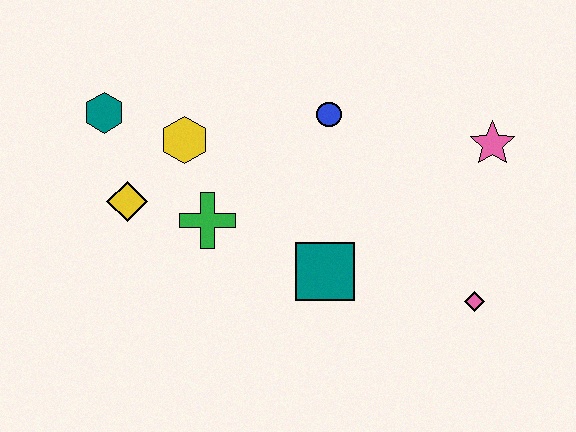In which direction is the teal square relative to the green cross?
The teal square is to the right of the green cross.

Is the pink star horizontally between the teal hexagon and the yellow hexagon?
No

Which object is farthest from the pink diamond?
The teal hexagon is farthest from the pink diamond.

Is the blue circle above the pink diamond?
Yes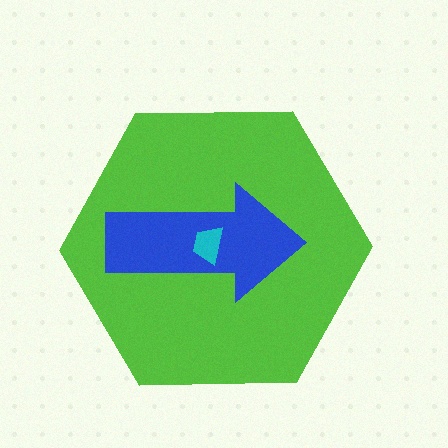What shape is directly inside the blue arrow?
The cyan trapezoid.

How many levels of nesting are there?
3.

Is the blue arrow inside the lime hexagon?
Yes.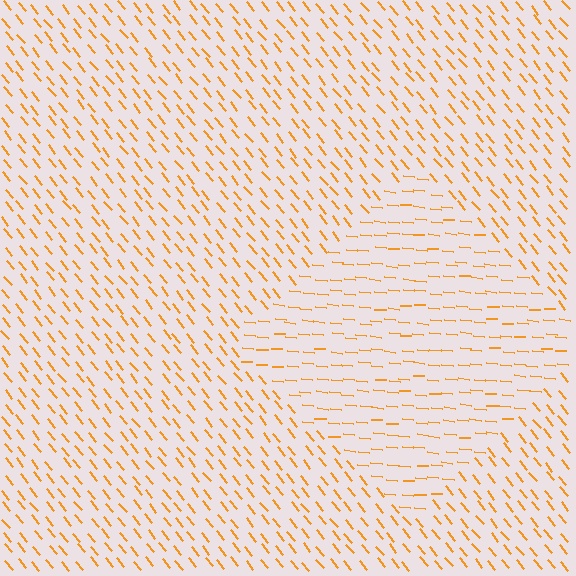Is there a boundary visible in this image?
Yes, there is a texture boundary formed by a change in line orientation.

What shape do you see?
I see a diamond.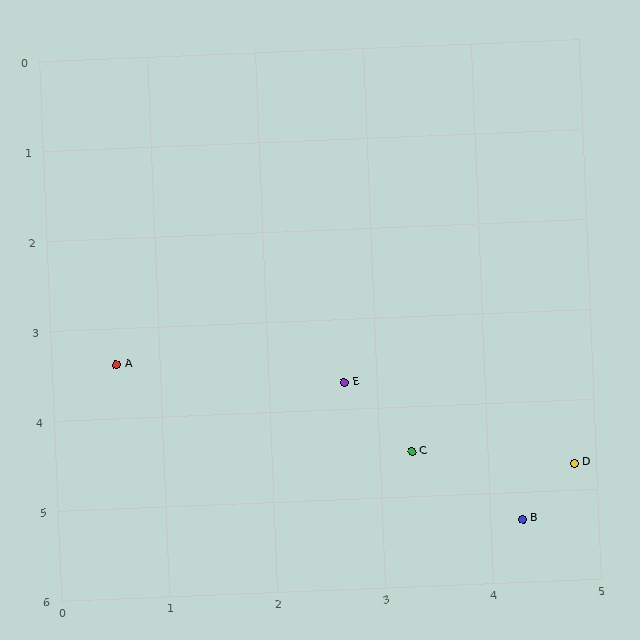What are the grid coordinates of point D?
Point D is at approximately (4.8, 4.7).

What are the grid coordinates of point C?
Point C is at approximately (3.3, 4.5).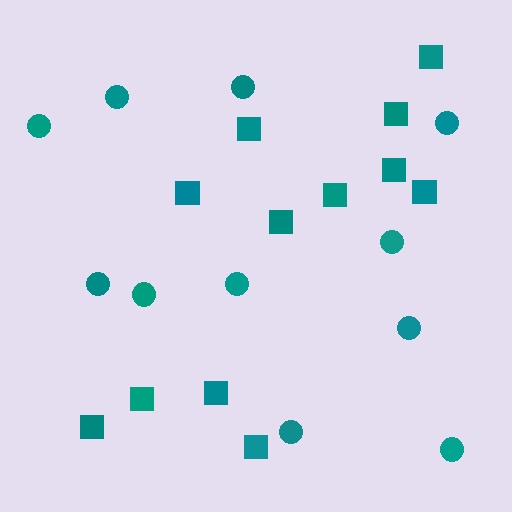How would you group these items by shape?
There are 2 groups: one group of squares (12) and one group of circles (11).